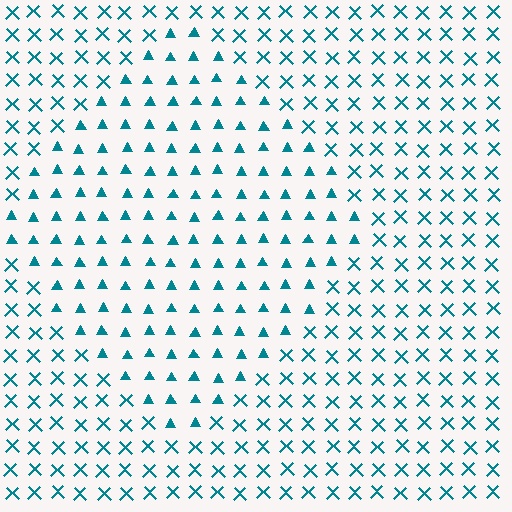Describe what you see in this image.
The image is filled with small teal elements arranged in a uniform grid. A diamond-shaped region contains triangles, while the surrounding area contains X marks. The boundary is defined purely by the change in element shape.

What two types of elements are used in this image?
The image uses triangles inside the diamond region and X marks outside it.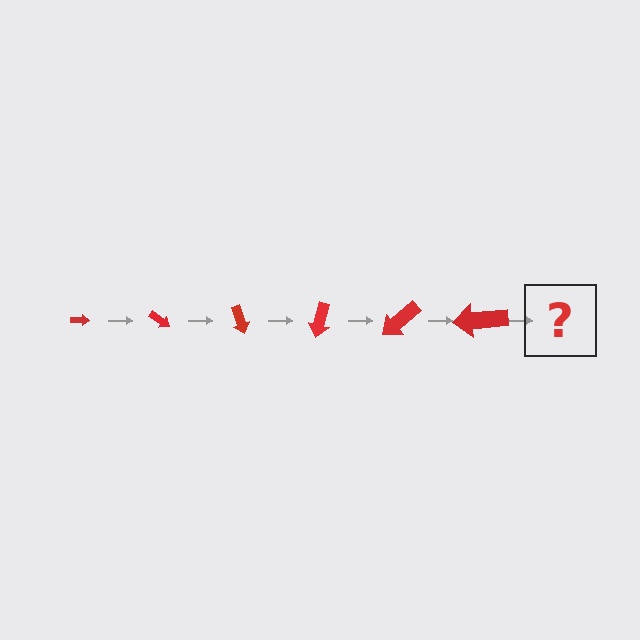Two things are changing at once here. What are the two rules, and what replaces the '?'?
The two rules are that the arrow grows larger each step and it rotates 35 degrees each step. The '?' should be an arrow, larger than the previous one and rotated 210 degrees from the start.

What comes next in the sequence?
The next element should be an arrow, larger than the previous one and rotated 210 degrees from the start.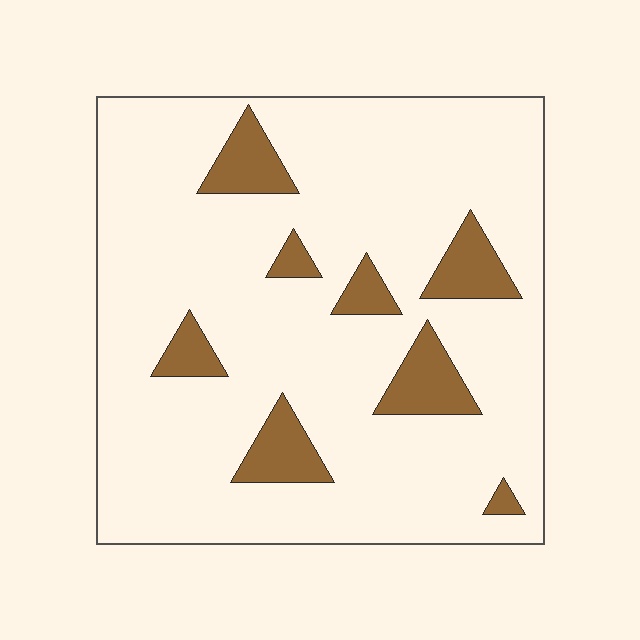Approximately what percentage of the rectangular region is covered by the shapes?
Approximately 15%.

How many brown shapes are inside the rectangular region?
8.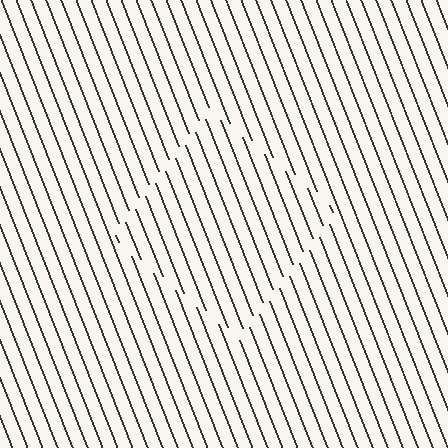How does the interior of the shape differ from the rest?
The interior of the shape contains the same grating, shifted by half a period — the contour is defined by the phase discontinuity where line-ends from the inner and outer gratings abut.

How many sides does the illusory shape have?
4 sides — the line-ends trace a square.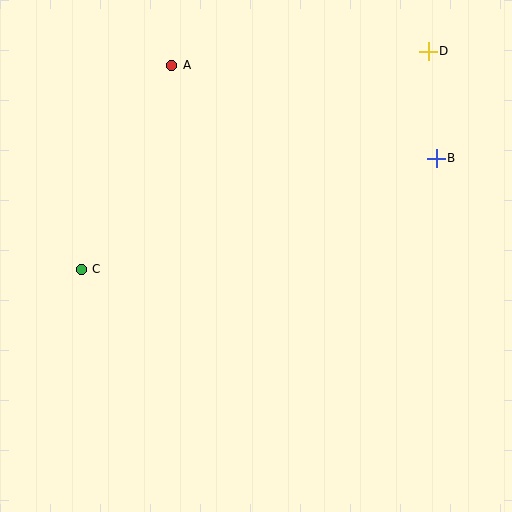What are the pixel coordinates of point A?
Point A is at (172, 65).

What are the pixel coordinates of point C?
Point C is at (81, 269).